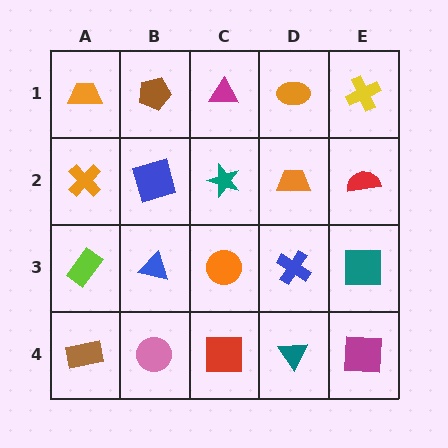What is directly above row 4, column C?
An orange circle.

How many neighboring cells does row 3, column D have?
4.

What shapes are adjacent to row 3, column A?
An orange cross (row 2, column A), a brown rectangle (row 4, column A), a blue triangle (row 3, column B).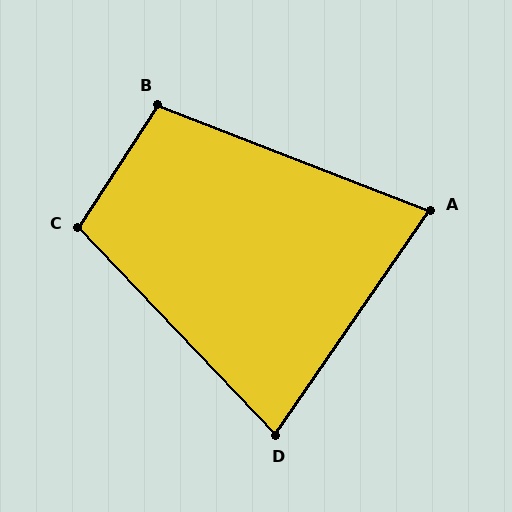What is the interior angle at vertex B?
Approximately 102 degrees (obtuse).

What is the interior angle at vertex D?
Approximately 78 degrees (acute).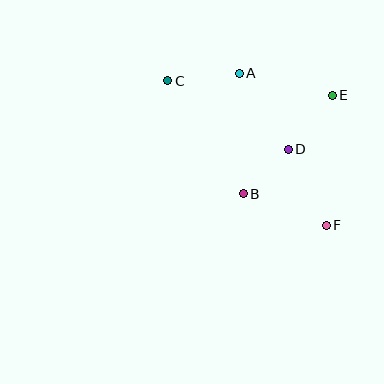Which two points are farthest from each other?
Points C and F are farthest from each other.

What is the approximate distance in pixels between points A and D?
The distance between A and D is approximately 90 pixels.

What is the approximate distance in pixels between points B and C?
The distance between B and C is approximately 136 pixels.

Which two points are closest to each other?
Points B and D are closest to each other.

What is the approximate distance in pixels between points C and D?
The distance between C and D is approximately 139 pixels.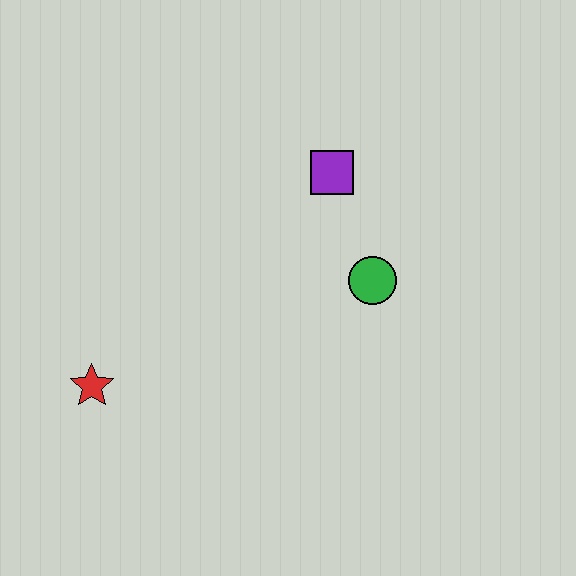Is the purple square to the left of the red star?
No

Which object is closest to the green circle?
The purple square is closest to the green circle.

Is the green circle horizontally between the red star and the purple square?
No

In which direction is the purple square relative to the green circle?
The purple square is above the green circle.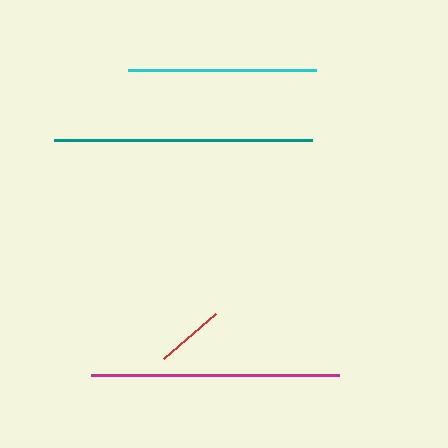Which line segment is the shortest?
The red line is the shortest at approximately 69 pixels.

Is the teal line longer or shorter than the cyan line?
The teal line is longer than the cyan line.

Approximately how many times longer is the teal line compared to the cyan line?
The teal line is approximately 1.4 times the length of the cyan line.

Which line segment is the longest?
The teal line is the longest at approximately 258 pixels.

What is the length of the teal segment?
The teal segment is approximately 258 pixels long.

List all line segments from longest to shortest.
From longest to shortest: teal, magenta, cyan, red.